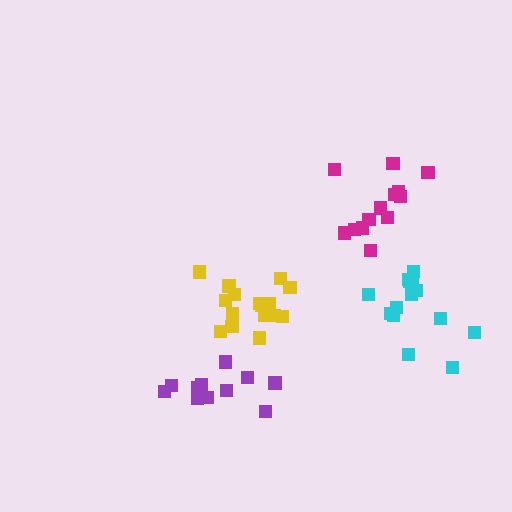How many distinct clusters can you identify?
There are 4 distinct clusters.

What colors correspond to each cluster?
The clusters are colored: yellow, purple, cyan, magenta.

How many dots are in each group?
Group 1: 16 dots, Group 2: 11 dots, Group 3: 14 dots, Group 4: 13 dots (54 total).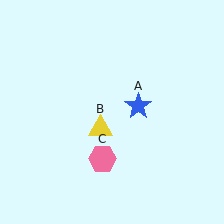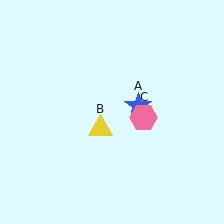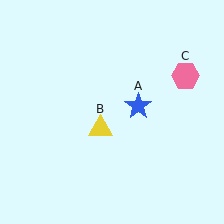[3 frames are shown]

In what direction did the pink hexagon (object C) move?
The pink hexagon (object C) moved up and to the right.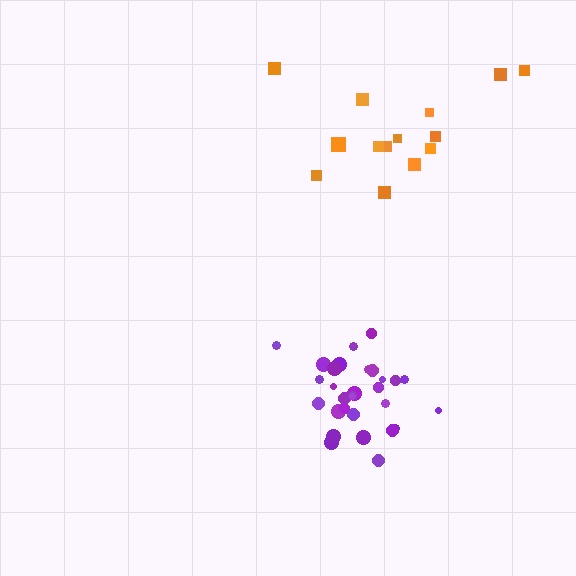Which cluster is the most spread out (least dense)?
Orange.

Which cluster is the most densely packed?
Purple.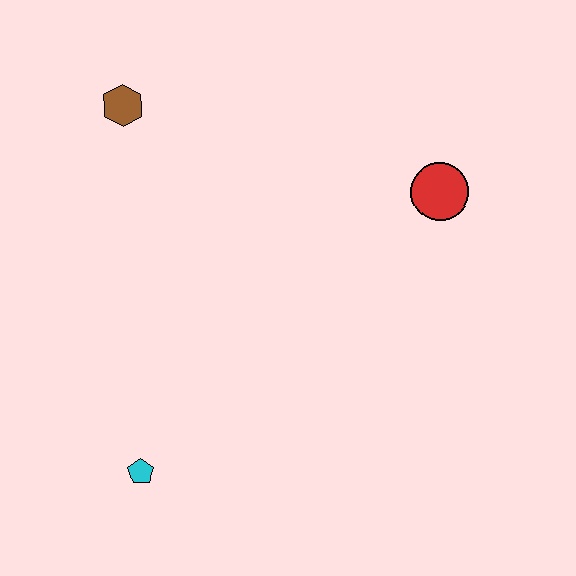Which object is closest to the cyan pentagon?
The brown hexagon is closest to the cyan pentagon.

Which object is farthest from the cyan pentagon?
The red circle is farthest from the cyan pentagon.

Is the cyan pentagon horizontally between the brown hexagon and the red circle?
Yes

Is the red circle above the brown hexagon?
No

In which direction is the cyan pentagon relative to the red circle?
The cyan pentagon is to the left of the red circle.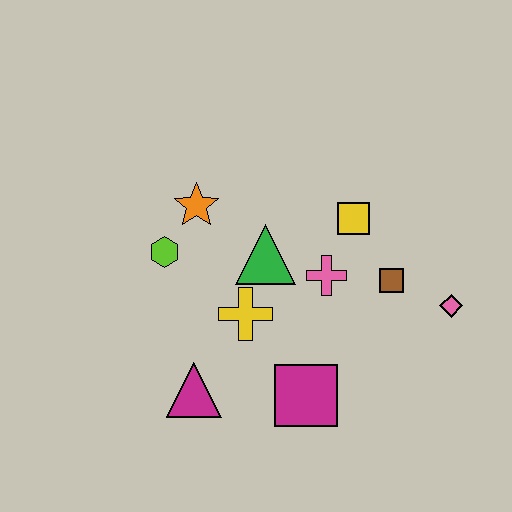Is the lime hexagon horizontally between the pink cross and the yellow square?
No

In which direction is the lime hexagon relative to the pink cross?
The lime hexagon is to the left of the pink cross.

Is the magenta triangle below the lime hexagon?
Yes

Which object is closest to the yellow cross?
The green triangle is closest to the yellow cross.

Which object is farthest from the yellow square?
The magenta triangle is farthest from the yellow square.